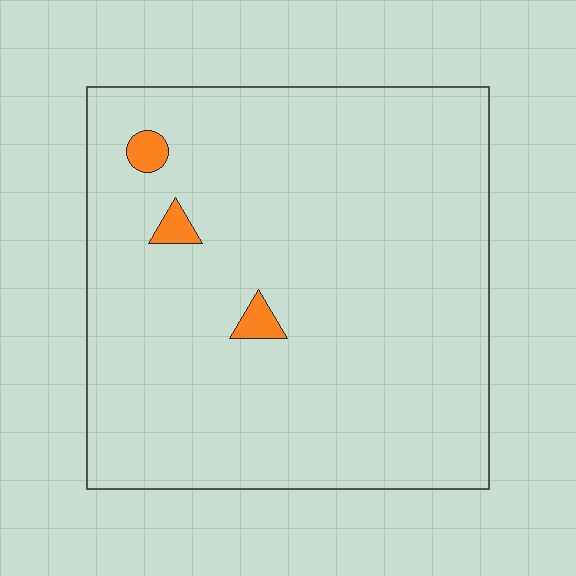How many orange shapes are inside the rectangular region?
3.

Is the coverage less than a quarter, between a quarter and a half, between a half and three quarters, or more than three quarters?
Less than a quarter.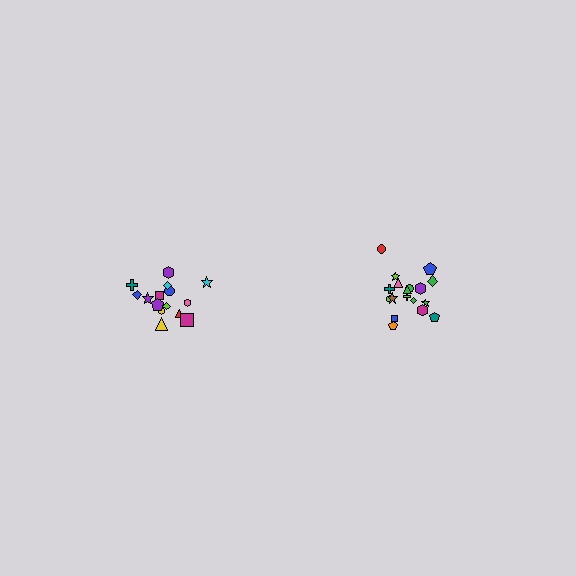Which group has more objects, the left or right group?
The right group.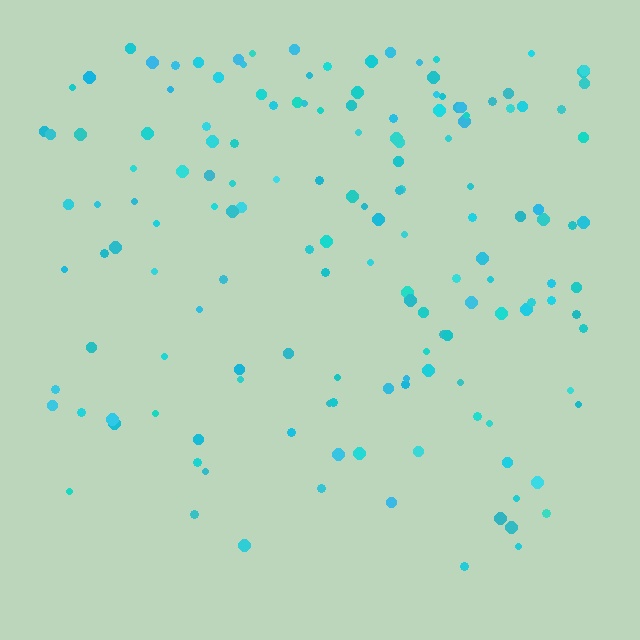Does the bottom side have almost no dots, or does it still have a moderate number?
Still a moderate number, just noticeably fewer than the top.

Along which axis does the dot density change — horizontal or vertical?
Vertical.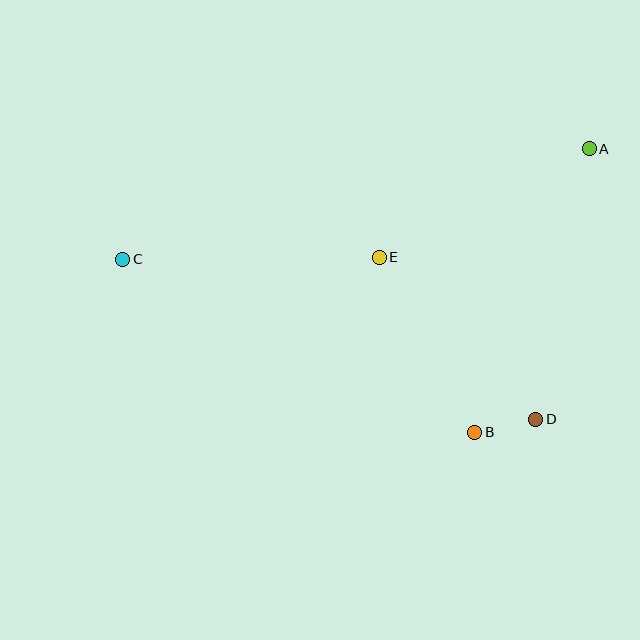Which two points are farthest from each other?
Points A and C are farthest from each other.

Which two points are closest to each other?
Points B and D are closest to each other.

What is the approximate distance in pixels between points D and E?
The distance between D and E is approximately 225 pixels.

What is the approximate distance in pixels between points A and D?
The distance between A and D is approximately 276 pixels.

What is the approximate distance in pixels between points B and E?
The distance between B and E is approximately 199 pixels.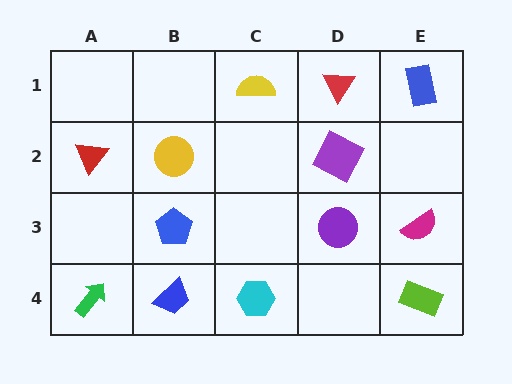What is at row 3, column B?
A blue pentagon.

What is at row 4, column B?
A blue trapezoid.